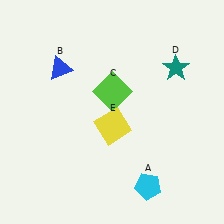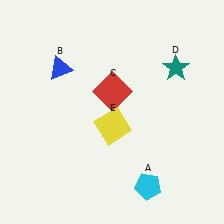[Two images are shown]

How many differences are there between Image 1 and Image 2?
There is 1 difference between the two images.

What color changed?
The square (C) changed from lime in Image 1 to red in Image 2.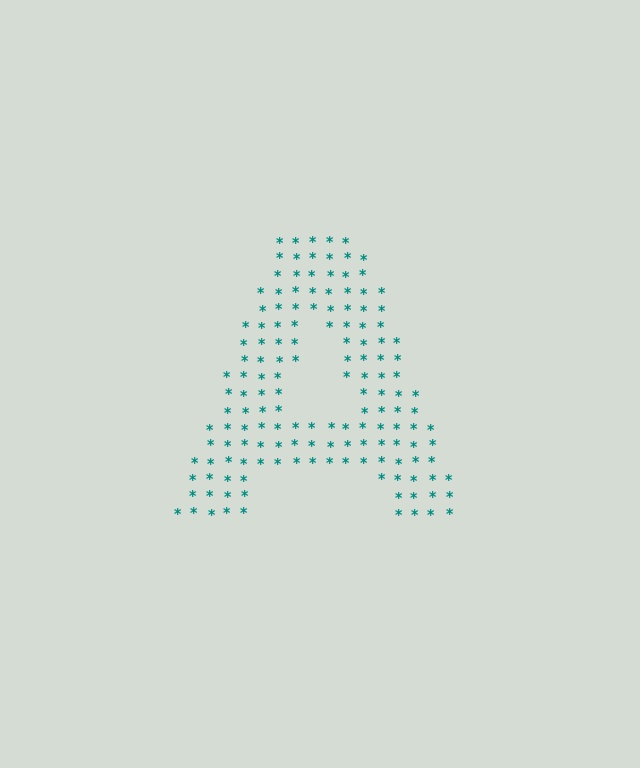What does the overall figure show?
The overall figure shows the letter A.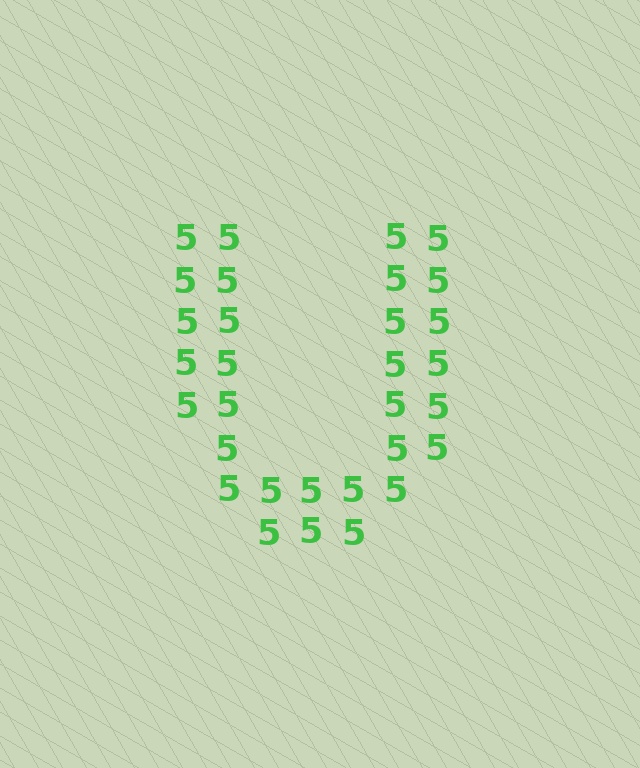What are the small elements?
The small elements are digit 5's.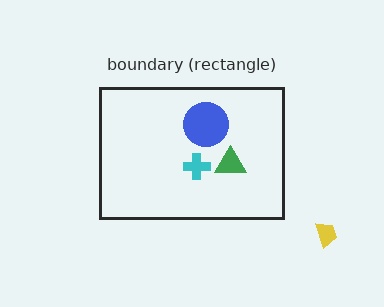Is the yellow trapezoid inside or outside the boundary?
Outside.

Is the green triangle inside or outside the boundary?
Inside.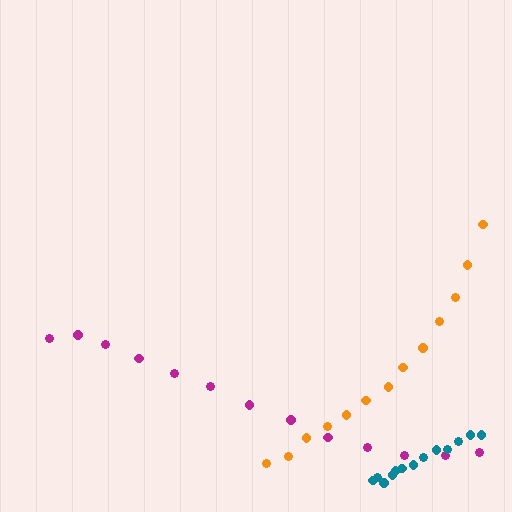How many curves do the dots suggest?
There are 3 distinct paths.